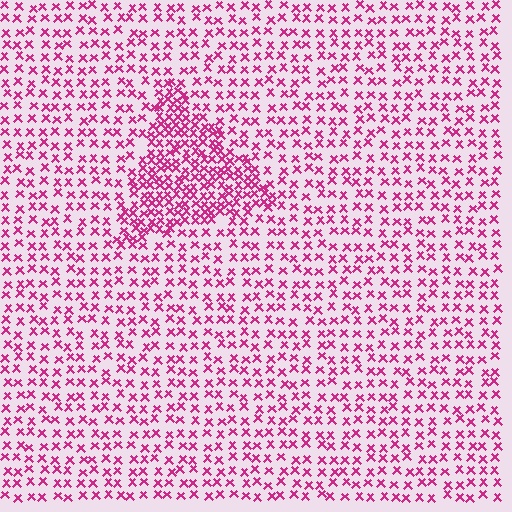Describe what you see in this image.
The image contains small magenta elements arranged at two different densities. A triangle-shaped region is visible where the elements are more densely packed than the surrounding area.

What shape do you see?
I see a triangle.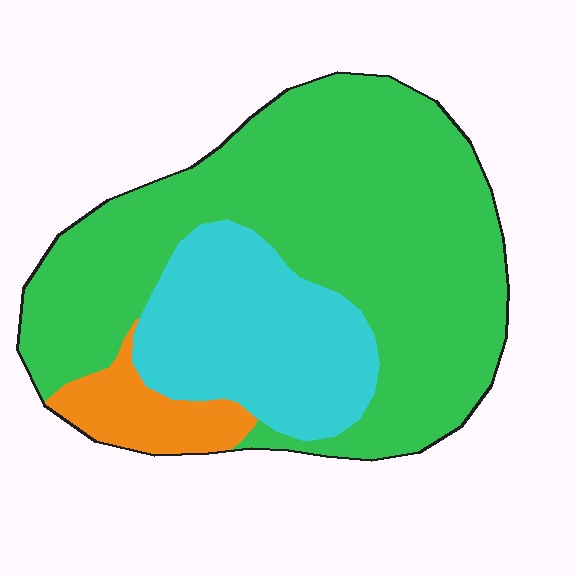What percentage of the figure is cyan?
Cyan covers 25% of the figure.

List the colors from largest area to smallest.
From largest to smallest: green, cyan, orange.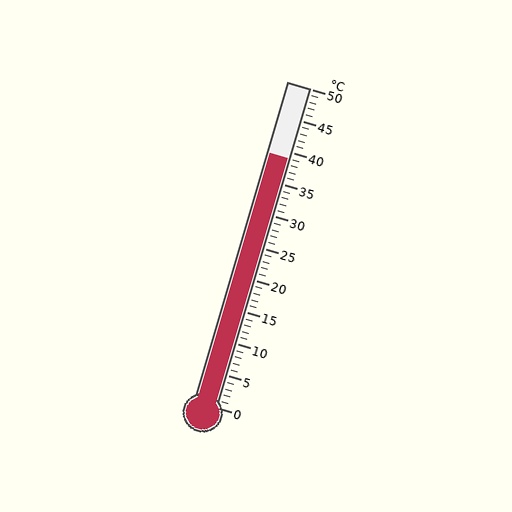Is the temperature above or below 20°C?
The temperature is above 20°C.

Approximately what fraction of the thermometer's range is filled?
The thermometer is filled to approximately 80% of its range.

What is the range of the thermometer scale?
The thermometer scale ranges from 0°C to 50°C.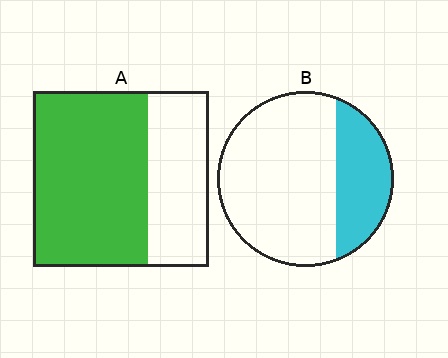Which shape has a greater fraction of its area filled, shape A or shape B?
Shape A.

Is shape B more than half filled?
No.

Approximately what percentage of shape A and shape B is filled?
A is approximately 65% and B is approximately 30%.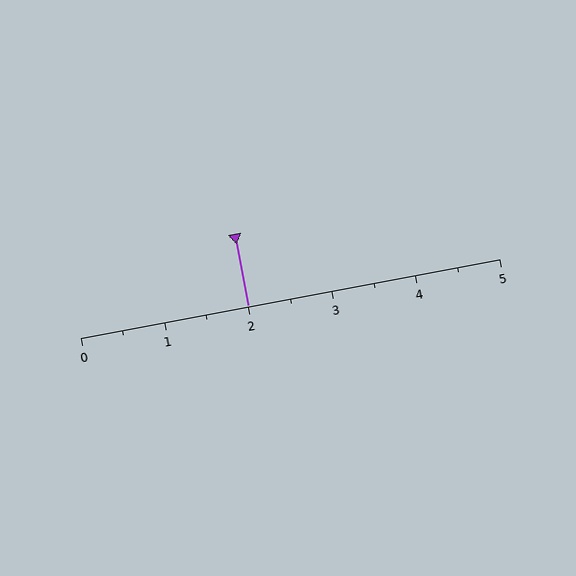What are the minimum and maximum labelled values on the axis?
The axis runs from 0 to 5.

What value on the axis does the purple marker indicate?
The marker indicates approximately 2.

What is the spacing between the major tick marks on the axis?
The major ticks are spaced 1 apart.